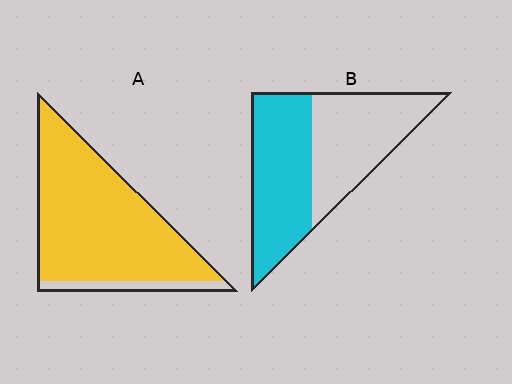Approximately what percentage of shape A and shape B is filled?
A is approximately 90% and B is approximately 50%.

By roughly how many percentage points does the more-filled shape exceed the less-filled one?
By roughly 40 percentage points (A over B).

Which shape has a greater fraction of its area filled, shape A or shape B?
Shape A.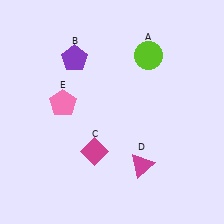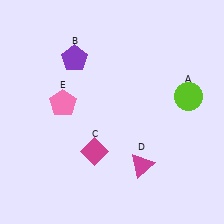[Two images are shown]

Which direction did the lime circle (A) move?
The lime circle (A) moved down.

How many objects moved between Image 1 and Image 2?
1 object moved between the two images.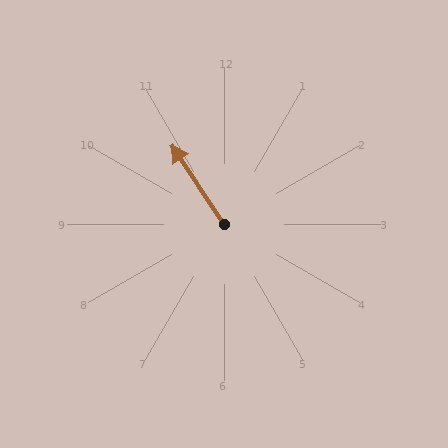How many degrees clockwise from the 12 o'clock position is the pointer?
Approximately 326 degrees.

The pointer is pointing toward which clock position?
Roughly 11 o'clock.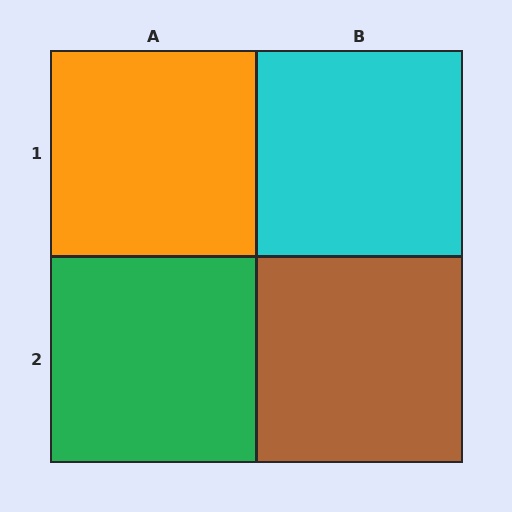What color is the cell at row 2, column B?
Brown.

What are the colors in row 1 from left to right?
Orange, cyan.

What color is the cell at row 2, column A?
Green.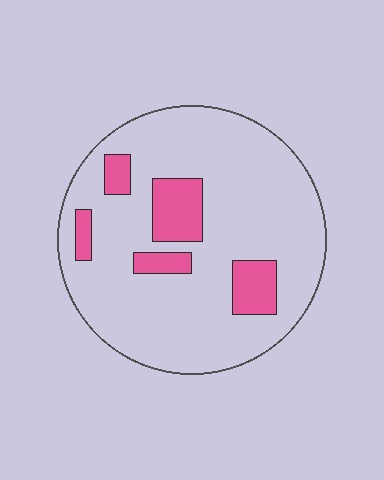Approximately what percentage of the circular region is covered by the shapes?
Approximately 15%.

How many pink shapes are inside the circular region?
5.